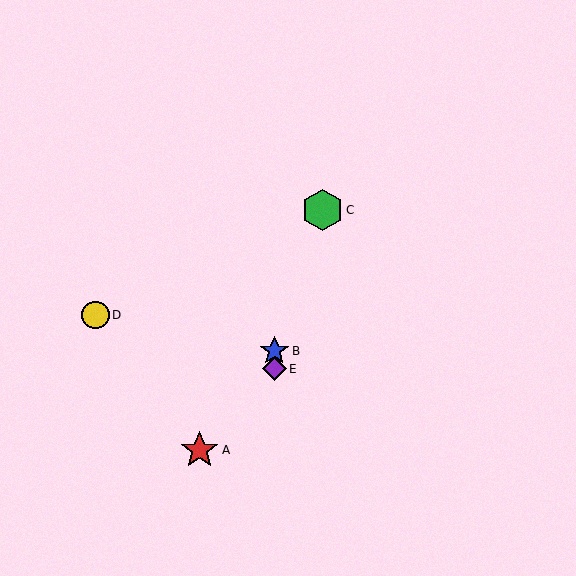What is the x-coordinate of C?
Object C is at x≈322.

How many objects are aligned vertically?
2 objects (B, E) are aligned vertically.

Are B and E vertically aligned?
Yes, both are at x≈274.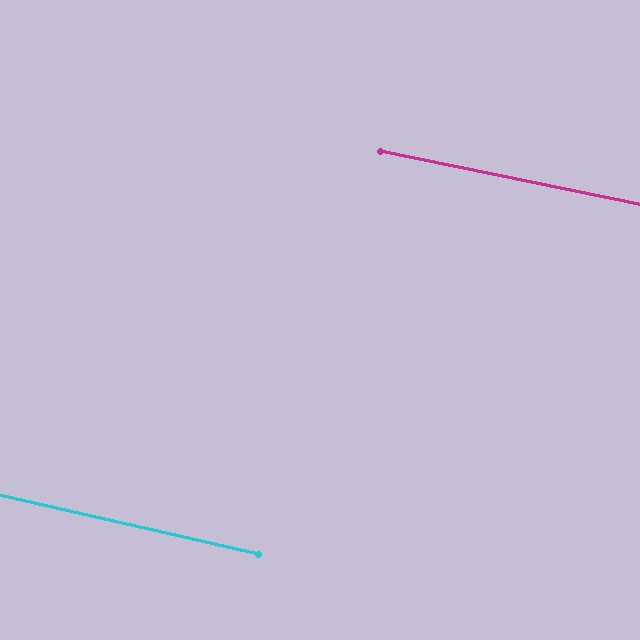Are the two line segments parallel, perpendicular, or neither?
Parallel — their directions differ by only 0.9°.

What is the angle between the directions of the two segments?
Approximately 1 degree.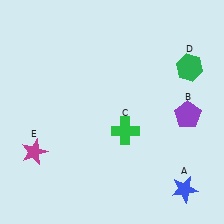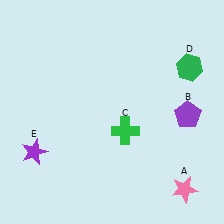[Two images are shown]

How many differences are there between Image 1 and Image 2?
There are 2 differences between the two images.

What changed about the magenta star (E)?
In Image 1, E is magenta. In Image 2, it changed to purple.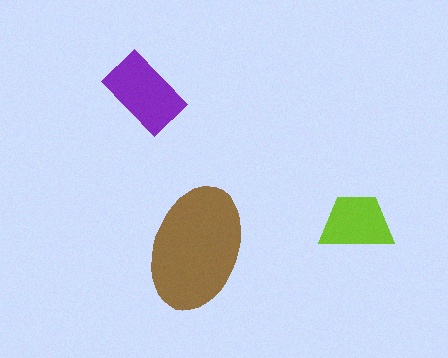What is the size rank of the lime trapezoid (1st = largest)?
3rd.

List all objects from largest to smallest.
The brown ellipse, the purple rectangle, the lime trapezoid.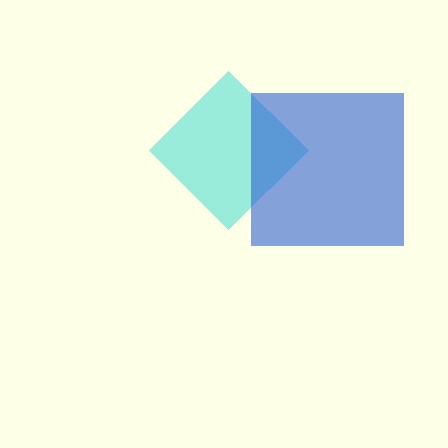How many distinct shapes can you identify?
There are 2 distinct shapes: a cyan diamond, a blue square.